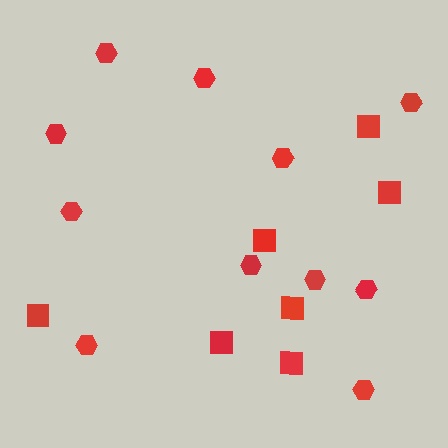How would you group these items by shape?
There are 2 groups: one group of squares (7) and one group of hexagons (11).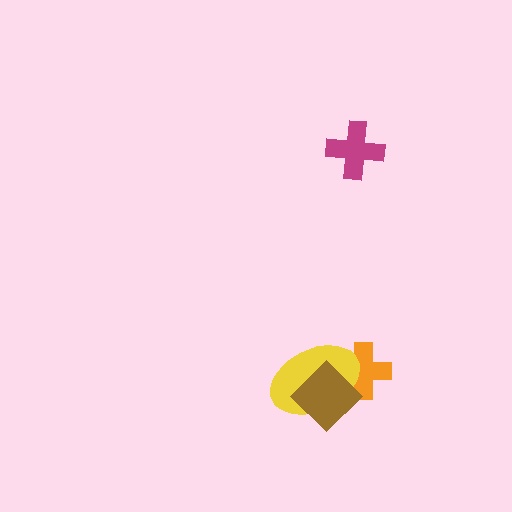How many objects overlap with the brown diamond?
2 objects overlap with the brown diamond.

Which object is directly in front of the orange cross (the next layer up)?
The yellow ellipse is directly in front of the orange cross.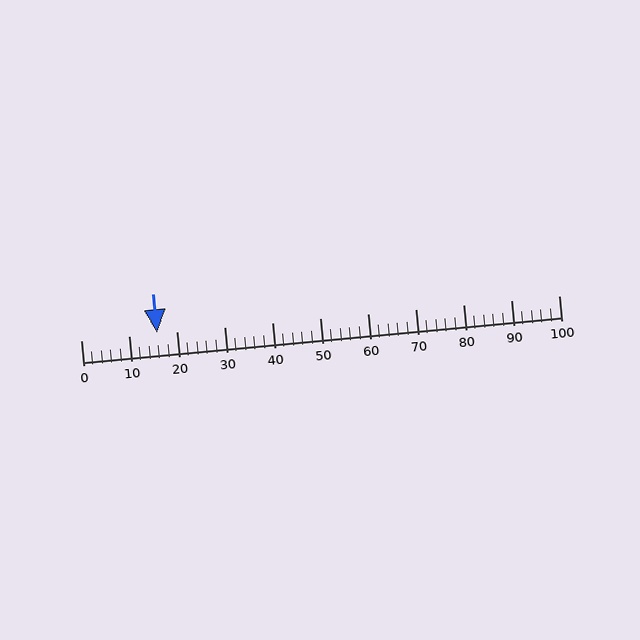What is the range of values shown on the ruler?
The ruler shows values from 0 to 100.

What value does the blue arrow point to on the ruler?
The blue arrow points to approximately 16.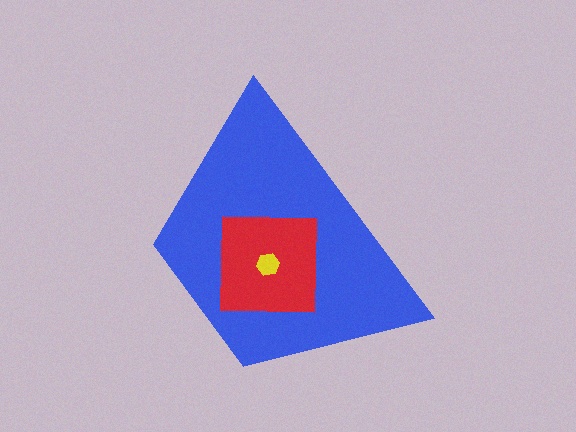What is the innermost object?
The yellow hexagon.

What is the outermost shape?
The blue trapezoid.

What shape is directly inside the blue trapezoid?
The red square.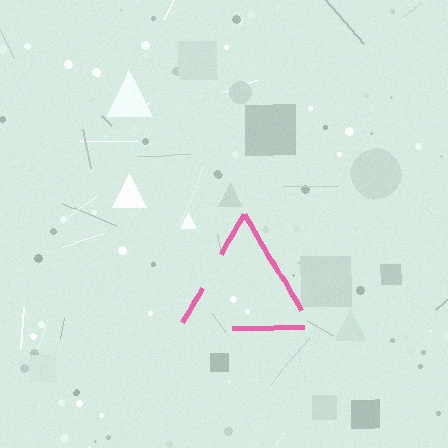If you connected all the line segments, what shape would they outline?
They would outline a triangle.